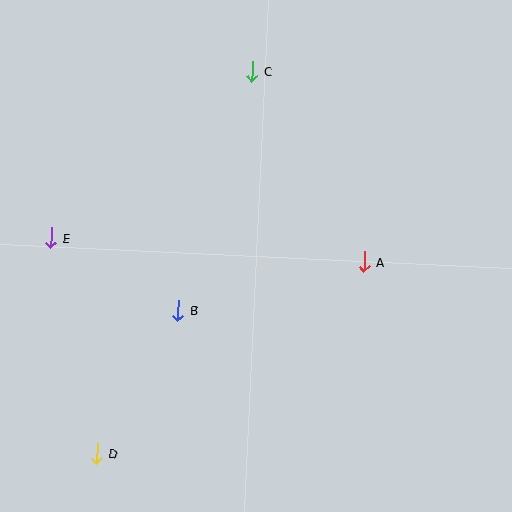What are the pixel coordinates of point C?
Point C is at (252, 71).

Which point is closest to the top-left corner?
Point E is closest to the top-left corner.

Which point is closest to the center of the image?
Point B at (178, 311) is closest to the center.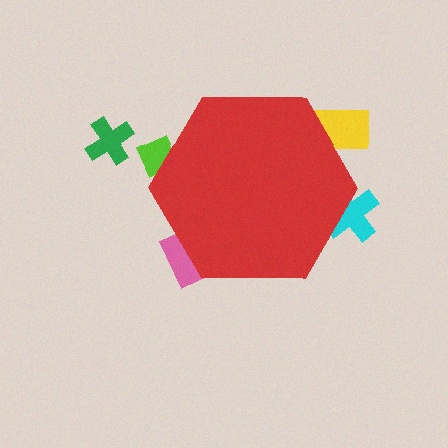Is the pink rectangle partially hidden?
Yes, the pink rectangle is partially hidden behind the red hexagon.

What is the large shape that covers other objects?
A red hexagon.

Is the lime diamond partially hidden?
Yes, the lime diamond is partially hidden behind the red hexagon.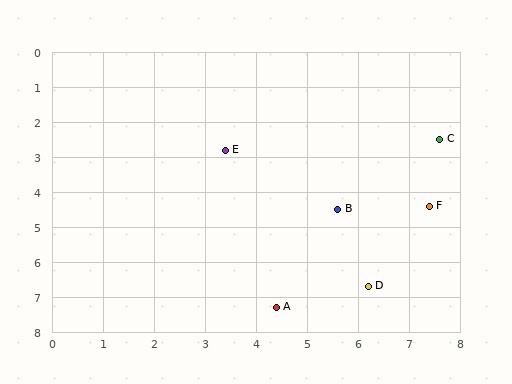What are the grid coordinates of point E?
Point E is at approximately (3.4, 2.8).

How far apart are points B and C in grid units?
Points B and C are about 2.8 grid units apart.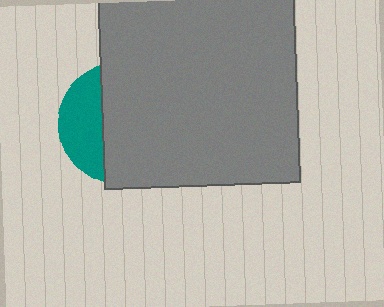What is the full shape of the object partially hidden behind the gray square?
The partially hidden object is a teal circle.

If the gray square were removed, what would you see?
You would see the complete teal circle.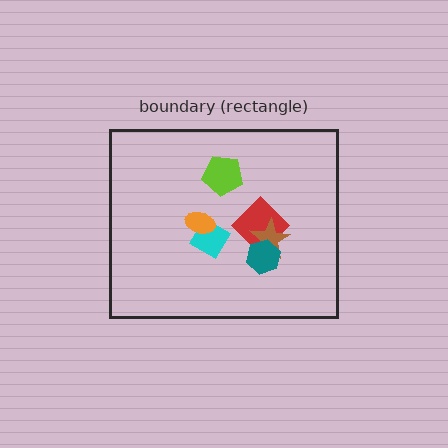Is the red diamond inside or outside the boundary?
Inside.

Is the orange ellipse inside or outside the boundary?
Inside.